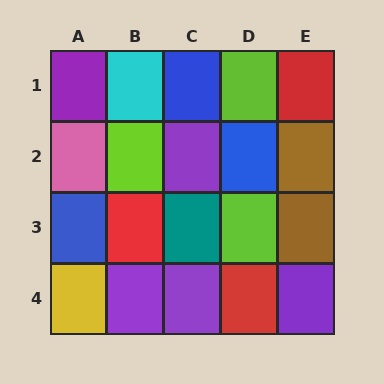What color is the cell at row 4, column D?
Red.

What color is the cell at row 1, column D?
Lime.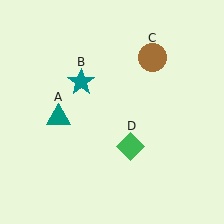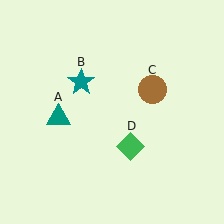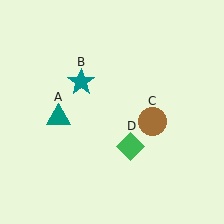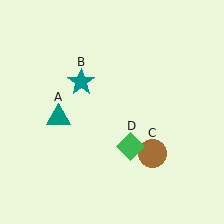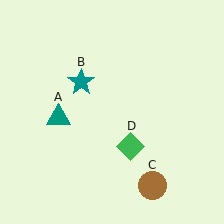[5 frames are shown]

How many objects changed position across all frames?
1 object changed position: brown circle (object C).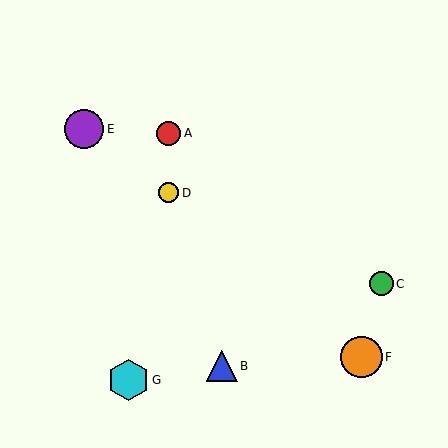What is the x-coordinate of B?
Object B is at x≈222.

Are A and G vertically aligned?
No, A is at x≈168 and G is at x≈129.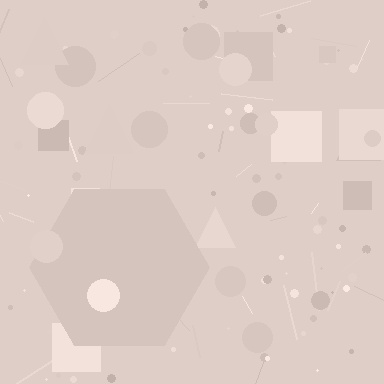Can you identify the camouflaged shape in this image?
The camouflaged shape is a hexagon.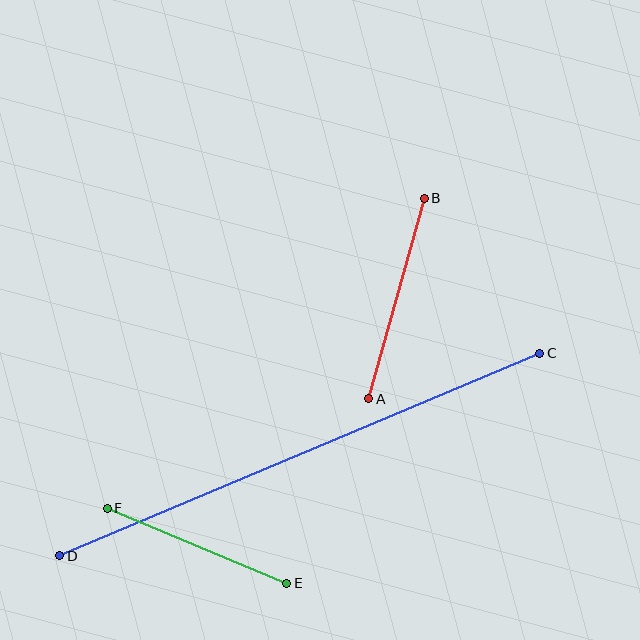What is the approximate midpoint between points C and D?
The midpoint is at approximately (300, 454) pixels.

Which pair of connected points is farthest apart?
Points C and D are farthest apart.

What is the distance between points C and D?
The distance is approximately 521 pixels.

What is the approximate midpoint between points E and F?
The midpoint is at approximately (197, 546) pixels.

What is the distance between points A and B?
The distance is approximately 208 pixels.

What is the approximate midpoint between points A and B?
The midpoint is at approximately (397, 298) pixels.